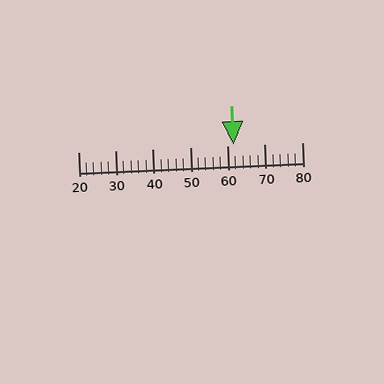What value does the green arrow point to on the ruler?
The green arrow points to approximately 62.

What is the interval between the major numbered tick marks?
The major tick marks are spaced 10 units apart.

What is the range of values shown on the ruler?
The ruler shows values from 20 to 80.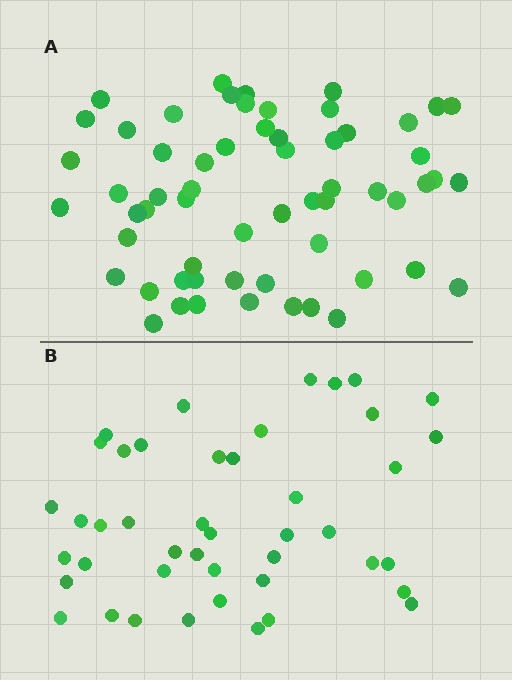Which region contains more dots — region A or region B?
Region A (the top region) has more dots.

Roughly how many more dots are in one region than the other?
Region A has approximately 15 more dots than region B.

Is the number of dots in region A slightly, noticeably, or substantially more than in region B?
Region A has noticeably more, but not dramatically so. The ratio is roughly 1.4 to 1.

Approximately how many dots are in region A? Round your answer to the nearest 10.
About 60 dots.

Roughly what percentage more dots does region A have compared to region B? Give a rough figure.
About 35% more.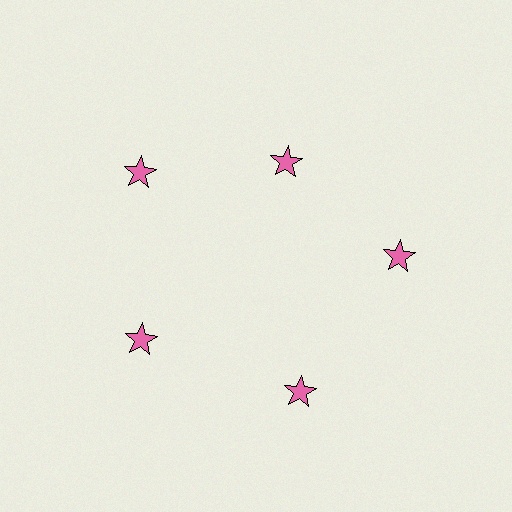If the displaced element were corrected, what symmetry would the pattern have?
It would have 5-fold rotational symmetry — the pattern would map onto itself every 72 degrees.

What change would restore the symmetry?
The symmetry would be restored by moving it outward, back onto the ring so that all 5 stars sit at equal angles and equal distance from the center.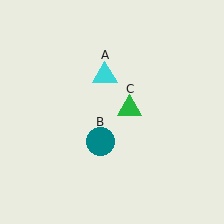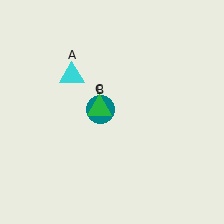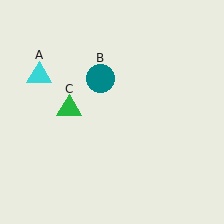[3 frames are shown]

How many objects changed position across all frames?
3 objects changed position: cyan triangle (object A), teal circle (object B), green triangle (object C).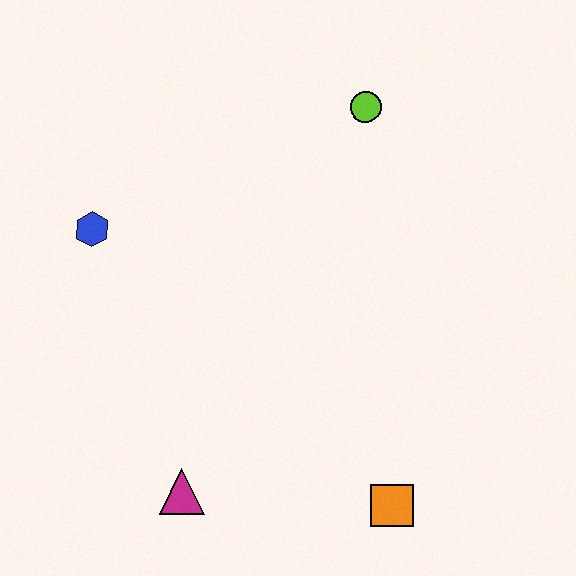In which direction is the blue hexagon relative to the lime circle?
The blue hexagon is to the left of the lime circle.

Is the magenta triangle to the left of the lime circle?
Yes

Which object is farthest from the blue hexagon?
The orange square is farthest from the blue hexagon.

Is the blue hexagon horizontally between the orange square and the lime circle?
No